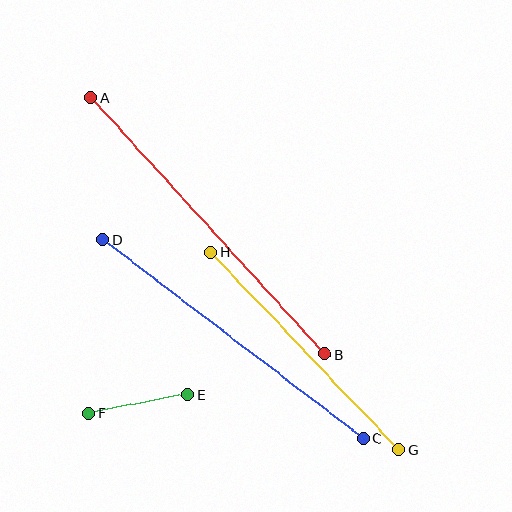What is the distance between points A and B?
The distance is approximately 347 pixels.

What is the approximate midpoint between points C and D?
The midpoint is at approximately (233, 339) pixels.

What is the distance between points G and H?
The distance is approximately 272 pixels.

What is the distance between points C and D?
The distance is approximately 328 pixels.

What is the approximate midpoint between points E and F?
The midpoint is at approximately (138, 404) pixels.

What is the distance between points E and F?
The distance is approximately 101 pixels.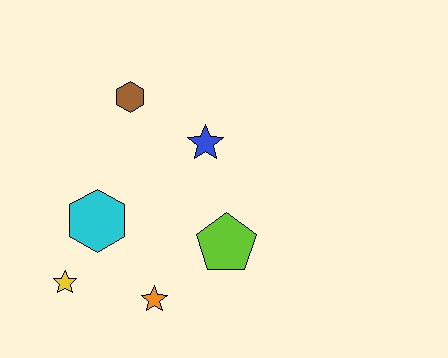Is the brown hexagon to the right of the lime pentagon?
No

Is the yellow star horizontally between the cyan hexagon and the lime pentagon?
No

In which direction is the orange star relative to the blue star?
The orange star is below the blue star.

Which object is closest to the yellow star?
The cyan hexagon is closest to the yellow star.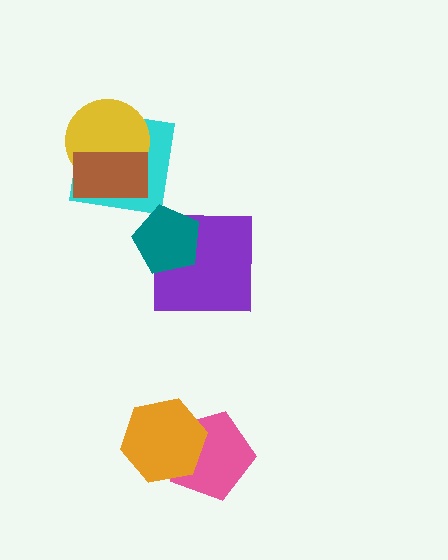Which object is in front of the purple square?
The teal pentagon is in front of the purple square.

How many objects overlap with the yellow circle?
2 objects overlap with the yellow circle.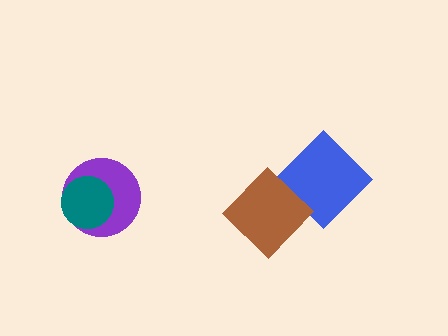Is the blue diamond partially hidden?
Yes, it is partially covered by another shape.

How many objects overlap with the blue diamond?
1 object overlaps with the blue diamond.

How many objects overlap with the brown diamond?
1 object overlaps with the brown diamond.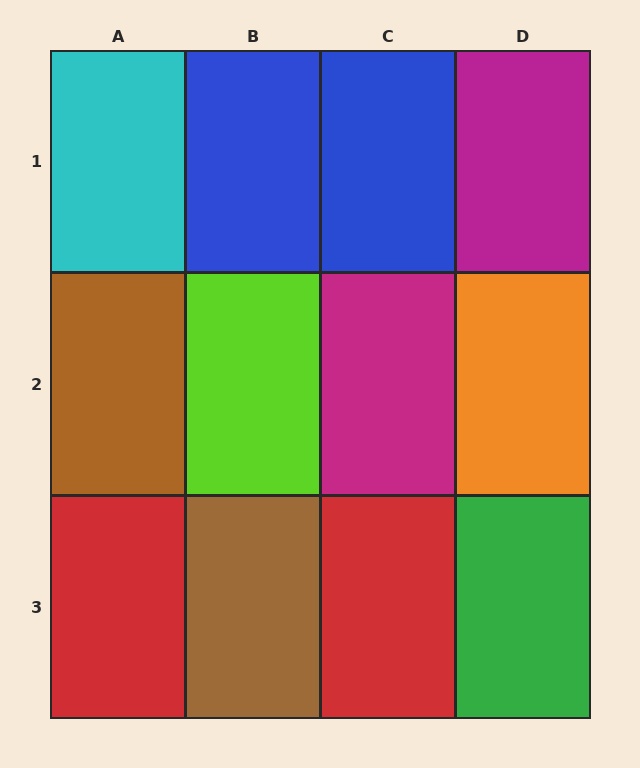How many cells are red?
2 cells are red.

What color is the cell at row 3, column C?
Red.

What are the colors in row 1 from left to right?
Cyan, blue, blue, magenta.